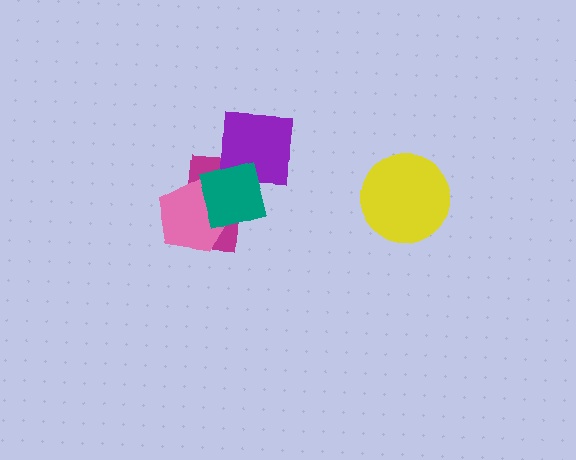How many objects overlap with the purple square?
2 objects overlap with the purple square.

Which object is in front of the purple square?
The teal square is in front of the purple square.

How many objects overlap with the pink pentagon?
2 objects overlap with the pink pentagon.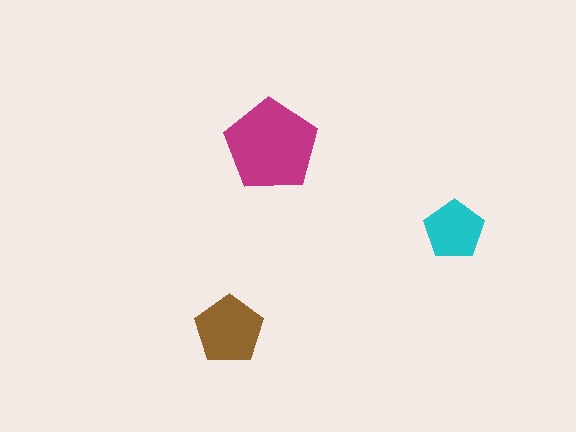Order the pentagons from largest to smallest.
the magenta one, the brown one, the cyan one.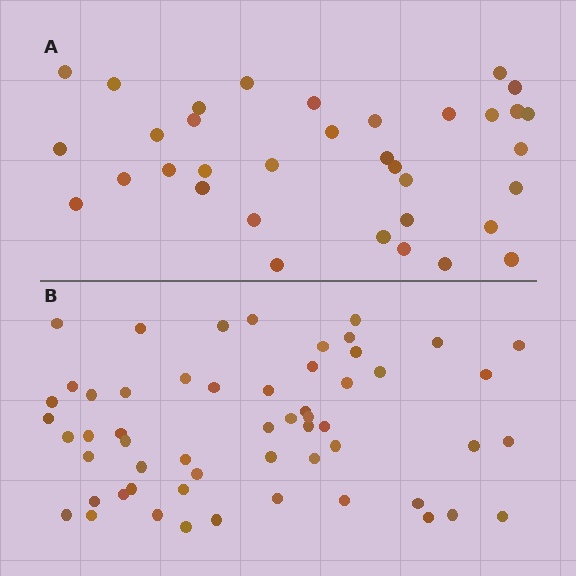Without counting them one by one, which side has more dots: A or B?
Region B (the bottom region) has more dots.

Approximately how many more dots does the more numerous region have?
Region B has approximately 20 more dots than region A.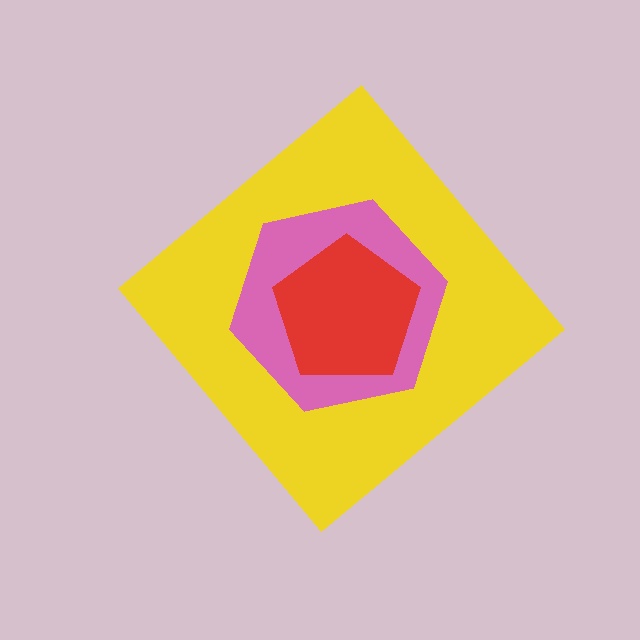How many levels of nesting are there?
3.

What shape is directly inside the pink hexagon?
The red pentagon.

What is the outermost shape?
The yellow diamond.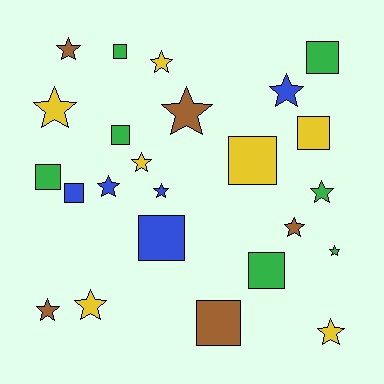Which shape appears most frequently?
Star, with 14 objects.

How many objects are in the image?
There are 24 objects.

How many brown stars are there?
There are 4 brown stars.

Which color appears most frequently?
Yellow, with 7 objects.